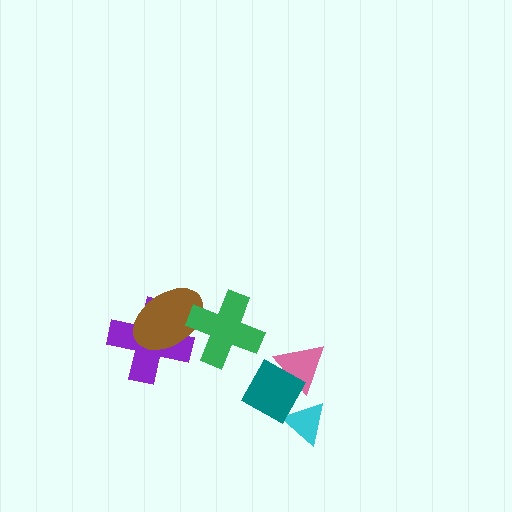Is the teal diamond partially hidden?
No, no other shape covers it.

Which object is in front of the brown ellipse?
The green cross is in front of the brown ellipse.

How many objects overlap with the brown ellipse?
2 objects overlap with the brown ellipse.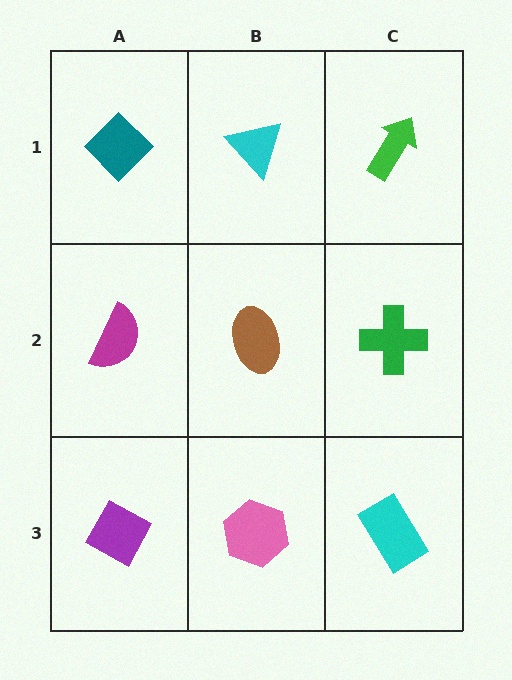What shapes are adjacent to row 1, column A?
A magenta semicircle (row 2, column A), a cyan triangle (row 1, column B).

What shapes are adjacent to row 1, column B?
A brown ellipse (row 2, column B), a teal diamond (row 1, column A), a green arrow (row 1, column C).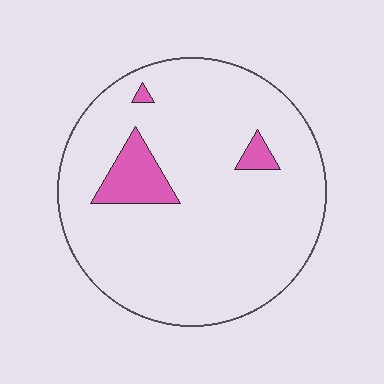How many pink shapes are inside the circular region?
3.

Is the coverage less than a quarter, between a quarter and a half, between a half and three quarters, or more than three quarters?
Less than a quarter.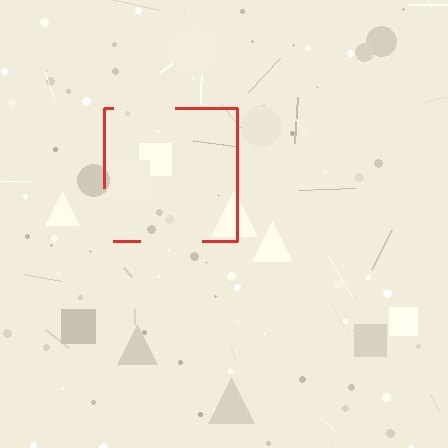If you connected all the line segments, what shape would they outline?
They would outline a square.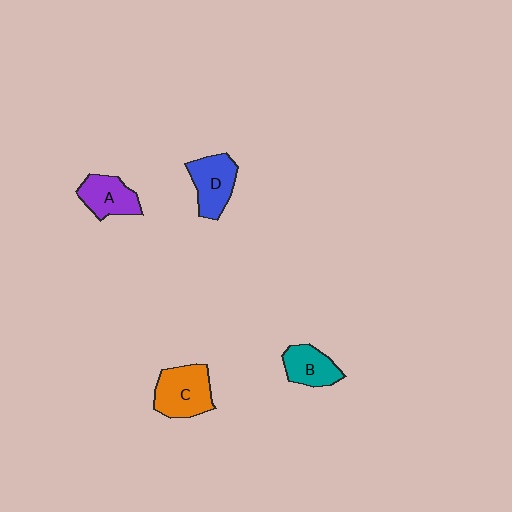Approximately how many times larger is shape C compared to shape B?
Approximately 1.4 times.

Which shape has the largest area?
Shape C (orange).